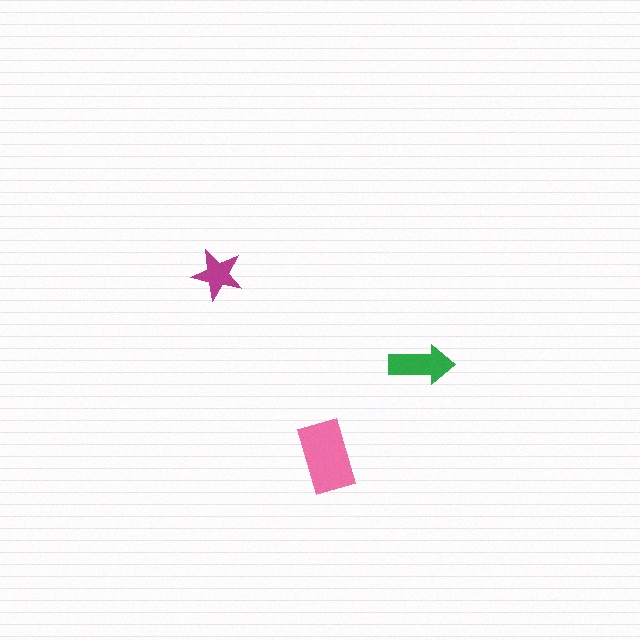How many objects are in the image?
There are 3 objects in the image.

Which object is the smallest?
The magenta star.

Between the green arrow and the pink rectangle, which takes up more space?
The pink rectangle.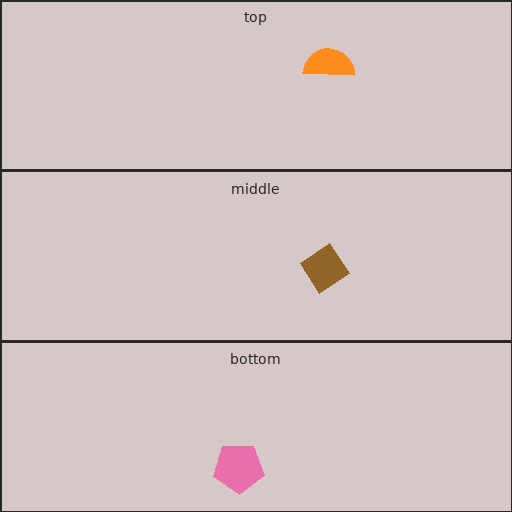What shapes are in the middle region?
The brown diamond.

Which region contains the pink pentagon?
The bottom region.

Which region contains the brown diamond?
The middle region.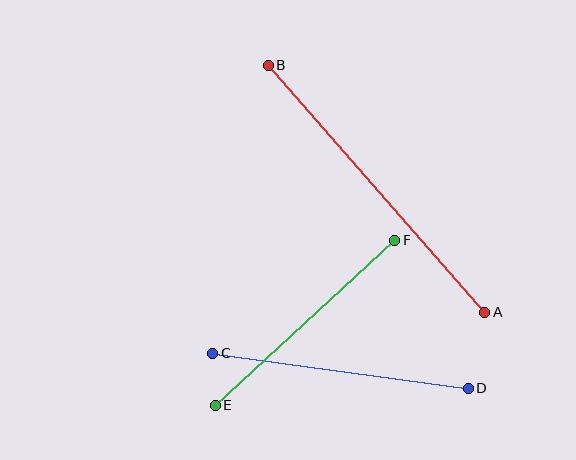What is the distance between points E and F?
The distance is approximately 244 pixels.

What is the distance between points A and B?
The distance is approximately 329 pixels.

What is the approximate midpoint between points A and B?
The midpoint is at approximately (376, 189) pixels.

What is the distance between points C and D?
The distance is approximately 258 pixels.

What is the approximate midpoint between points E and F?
The midpoint is at approximately (305, 323) pixels.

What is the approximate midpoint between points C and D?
The midpoint is at approximately (340, 371) pixels.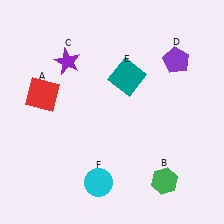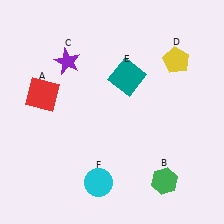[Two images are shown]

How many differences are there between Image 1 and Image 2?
There is 1 difference between the two images.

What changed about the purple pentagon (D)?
In Image 1, D is purple. In Image 2, it changed to yellow.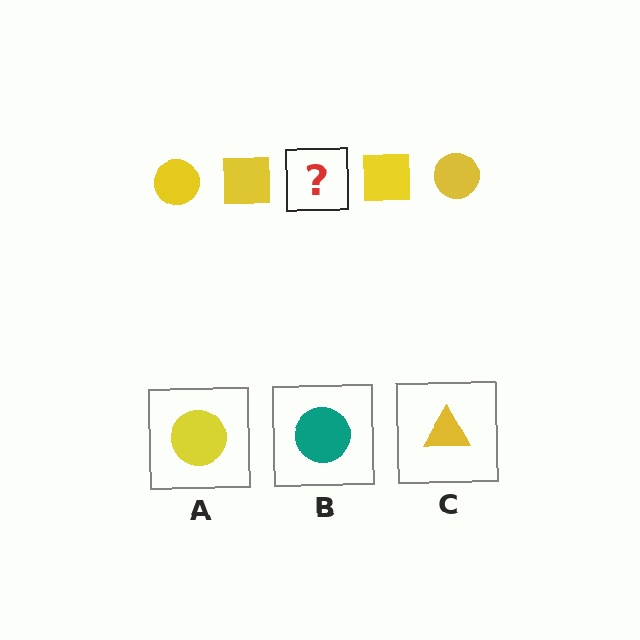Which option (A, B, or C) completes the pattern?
A.